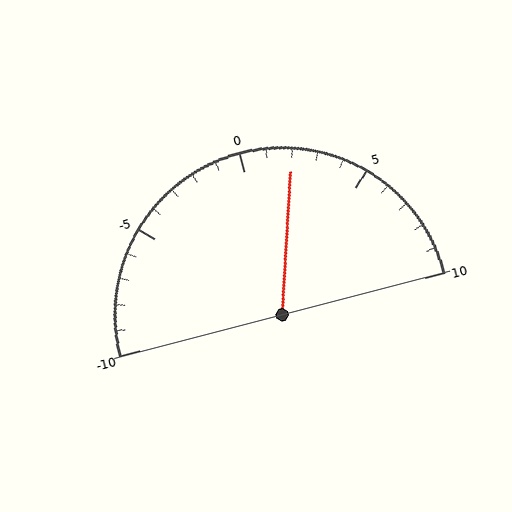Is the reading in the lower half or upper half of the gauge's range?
The reading is in the upper half of the range (-10 to 10).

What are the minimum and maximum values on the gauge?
The gauge ranges from -10 to 10.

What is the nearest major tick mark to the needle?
The nearest major tick mark is 0.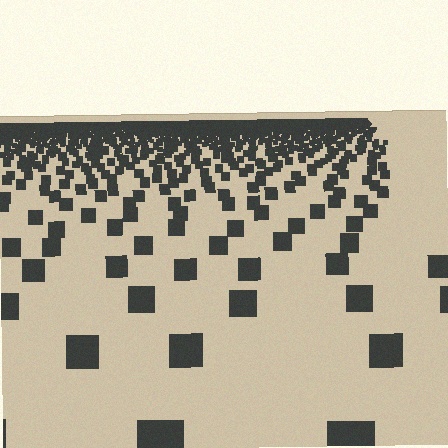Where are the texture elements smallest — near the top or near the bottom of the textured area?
Near the top.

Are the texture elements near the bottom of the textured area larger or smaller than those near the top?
Larger. Near the bottom, elements are closer to the viewer and appear at a bigger on-screen size.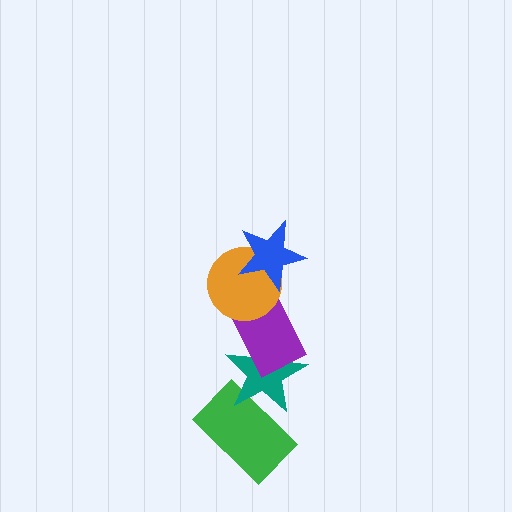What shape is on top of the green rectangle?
The teal star is on top of the green rectangle.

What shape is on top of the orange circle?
The blue star is on top of the orange circle.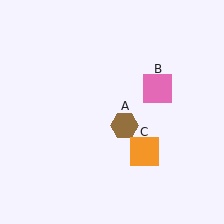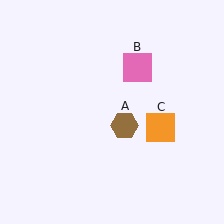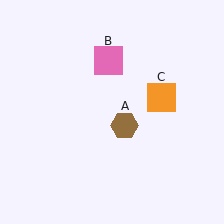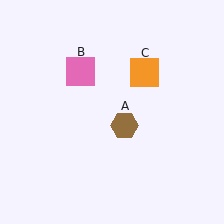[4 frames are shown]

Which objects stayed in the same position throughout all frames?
Brown hexagon (object A) remained stationary.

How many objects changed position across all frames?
2 objects changed position: pink square (object B), orange square (object C).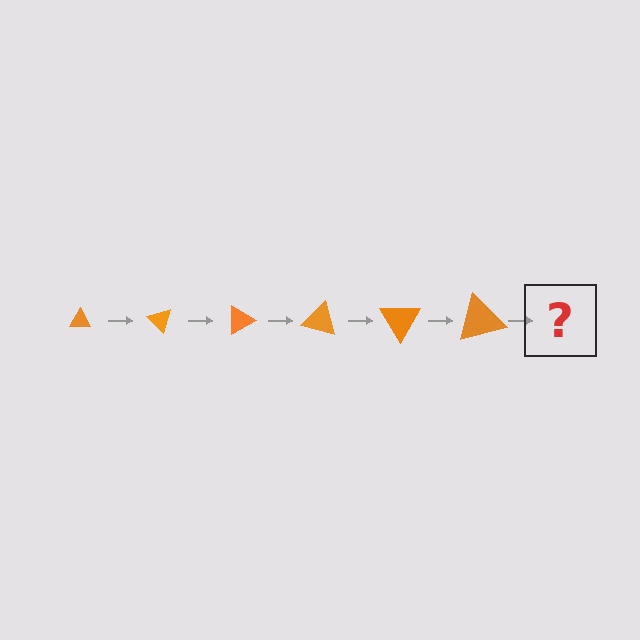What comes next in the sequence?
The next element should be a triangle, larger than the previous one and rotated 270 degrees from the start.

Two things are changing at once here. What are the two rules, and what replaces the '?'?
The two rules are that the triangle grows larger each step and it rotates 45 degrees each step. The '?' should be a triangle, larger than the previous one and rotated 270 degrees from the start.